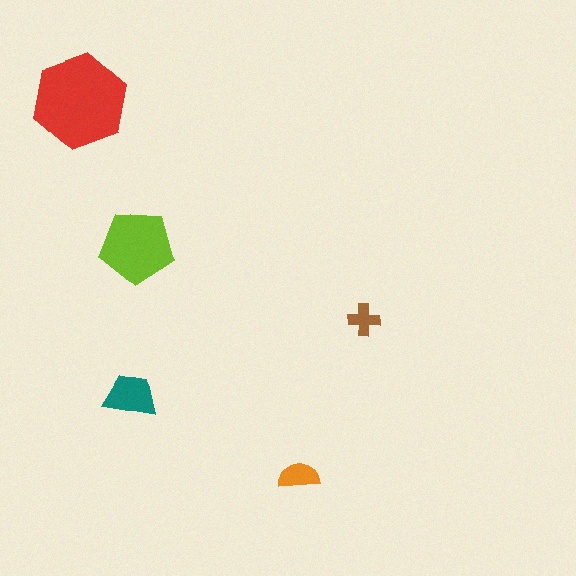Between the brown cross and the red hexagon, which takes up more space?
The red hexagon.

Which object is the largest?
The red hexagon.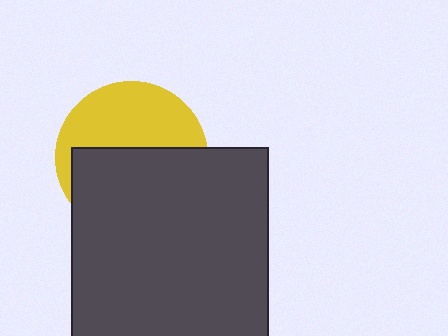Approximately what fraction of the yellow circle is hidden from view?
Roughly 55% of the yellow circle is hidden behind the dark gray square.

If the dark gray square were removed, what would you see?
You would see the complete yellow circle.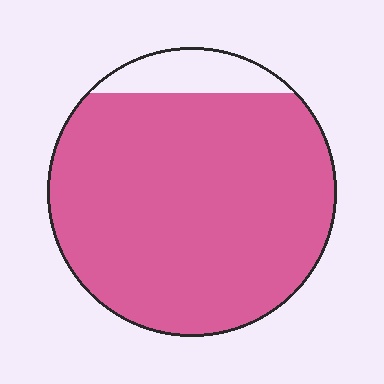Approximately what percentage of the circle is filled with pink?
Approximately 90%.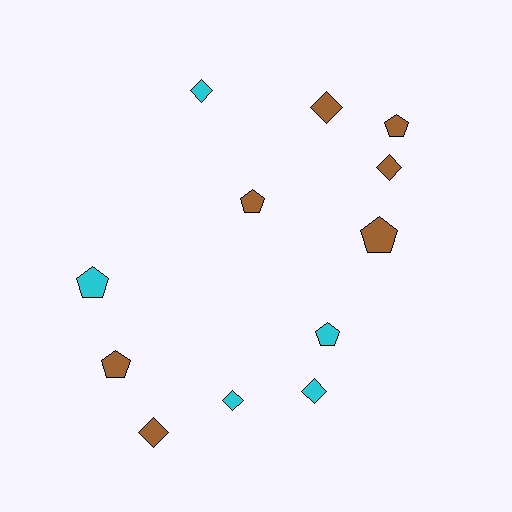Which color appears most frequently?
Brown, with 7 objects.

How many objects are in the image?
There are 12 objects.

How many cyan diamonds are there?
There are 3 cyan diamonds.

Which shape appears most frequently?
Diamond, with 6 objects.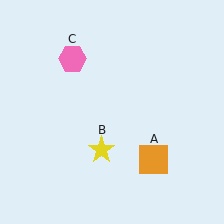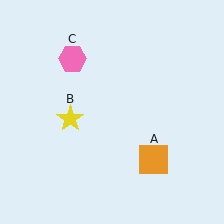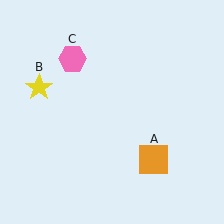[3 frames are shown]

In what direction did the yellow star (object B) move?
The yellow star (object B) moved up and to the left.